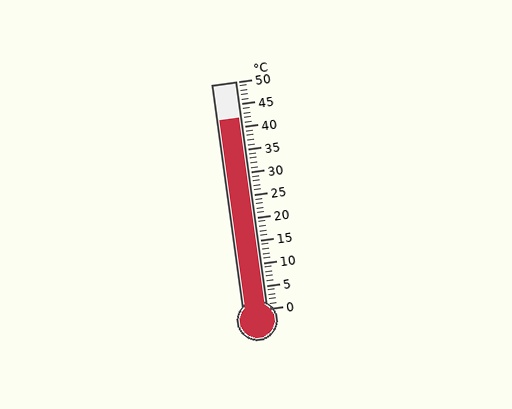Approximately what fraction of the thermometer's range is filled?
The thermometer is filled to approximately 85% of its range.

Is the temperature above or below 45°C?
The temperature is below 45°C.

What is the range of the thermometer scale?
The thermometer scale ranges from 0°C to 50°C.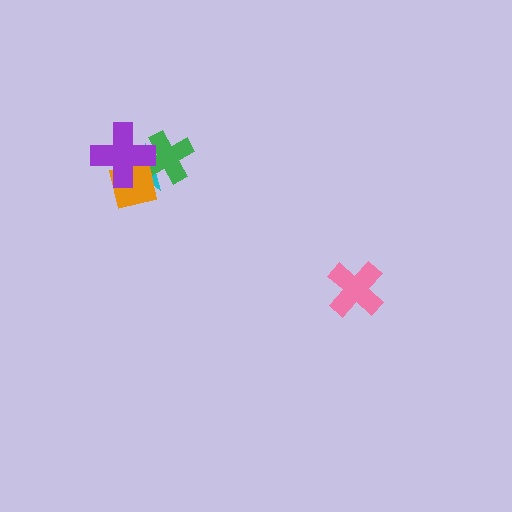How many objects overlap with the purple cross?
3 objects overlap with the purple cross.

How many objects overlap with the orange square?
3 objects overlap with the orange square.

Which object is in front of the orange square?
The purple cross is in front of the orange square.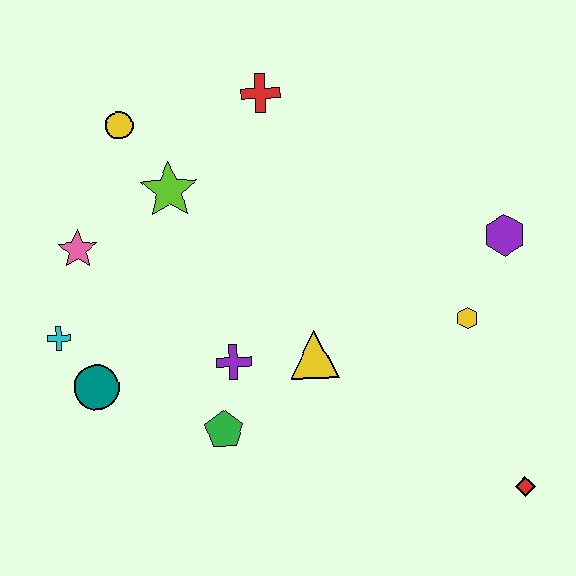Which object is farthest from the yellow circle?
The red diamond is farthest from the yellow circle.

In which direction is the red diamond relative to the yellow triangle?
The red diamond is to the right of the yellow triangle.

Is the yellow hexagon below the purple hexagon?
Yes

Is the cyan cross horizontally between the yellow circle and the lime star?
No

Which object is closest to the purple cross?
The green pentagon is closest to the purple cross.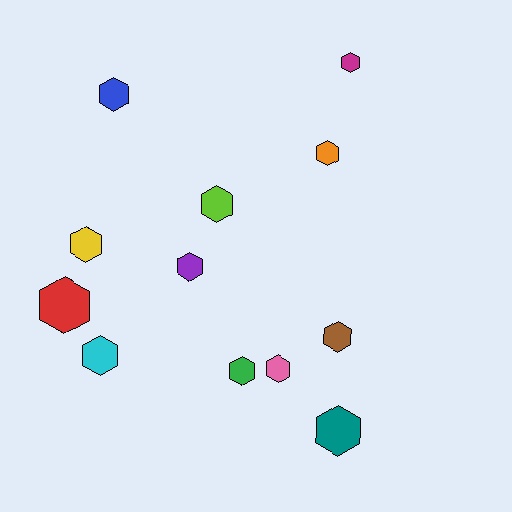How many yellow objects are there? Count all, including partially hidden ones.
There is 1 yellow object.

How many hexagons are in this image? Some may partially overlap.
There are 12 hexagons.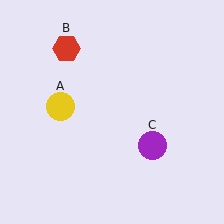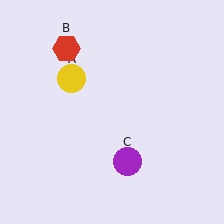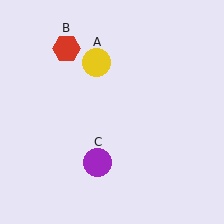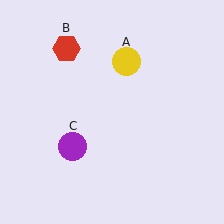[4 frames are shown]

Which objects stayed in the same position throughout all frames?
Red hexagon (object B) remained stationary.